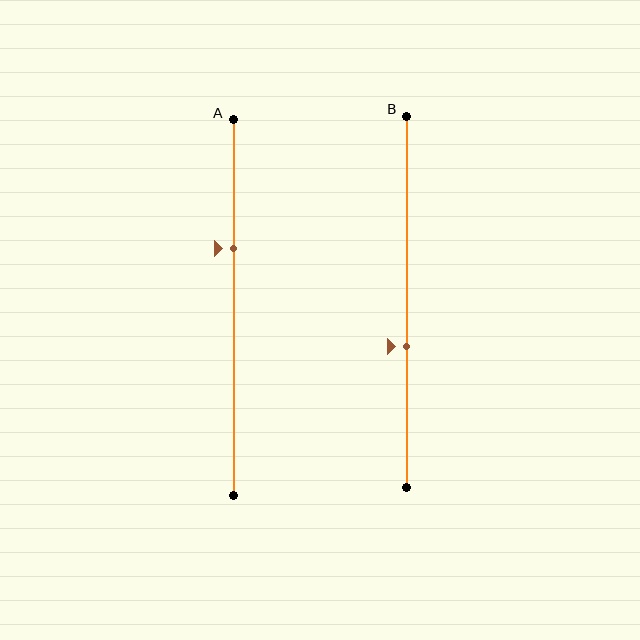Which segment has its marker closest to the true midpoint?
Segment B has its marker closest to the true midpoint.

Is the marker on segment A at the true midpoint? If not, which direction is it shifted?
No, the marker on segment A is shifted upward by about 16% of the segment length.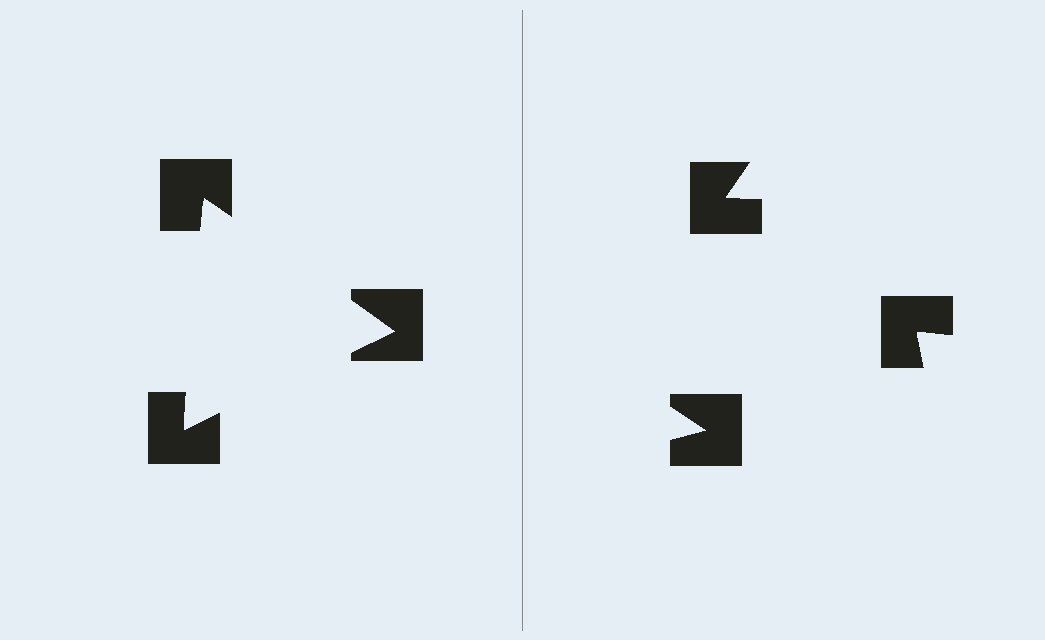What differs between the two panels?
The notched squares are positioned identically on both sides; only the wedge orientations differ. On the left they align to a triangle; on the right they are misaligned.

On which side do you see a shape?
An illusory triangle appears on the left side. On the right side the wedge cuts are rotated, so no coherent shape forms.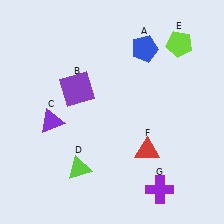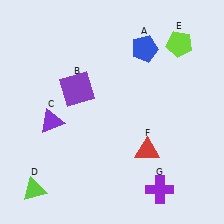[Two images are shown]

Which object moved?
The lime triangle (D) moved left.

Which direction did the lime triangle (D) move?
The lime triangle (D) moved left.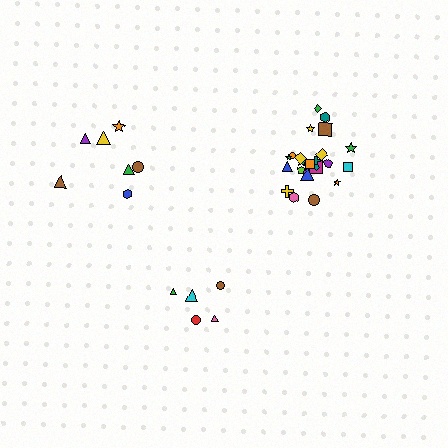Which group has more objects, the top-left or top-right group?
The top-right group.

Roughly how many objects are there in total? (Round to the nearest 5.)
Roughly 35 objects in total.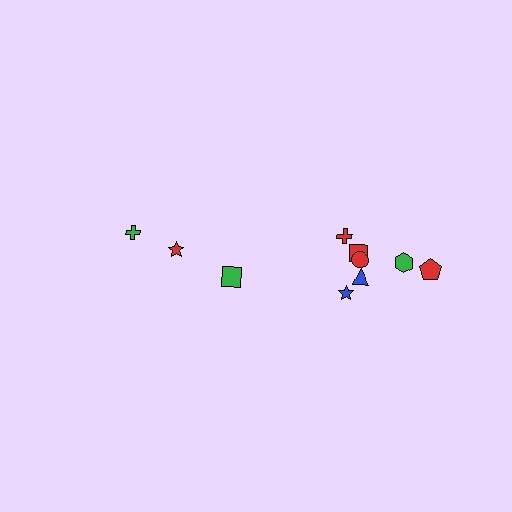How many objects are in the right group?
There are 7 objects.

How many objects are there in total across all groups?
There are 10 objects.